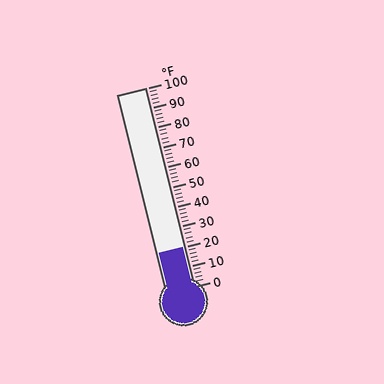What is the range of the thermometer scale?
The thermometer scale ranges from 0°F to 100°F.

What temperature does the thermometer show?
The thermometer shows approximately 20°F.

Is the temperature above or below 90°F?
The temperature is below 90°F.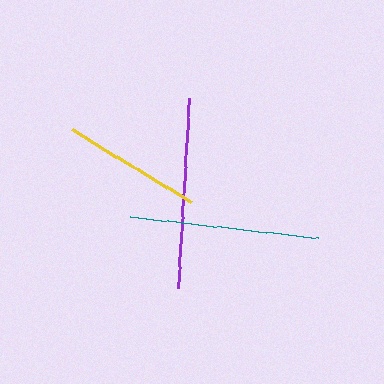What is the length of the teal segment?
The teal segment is approximately 188 pixels long.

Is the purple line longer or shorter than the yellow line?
The purple line is longer than the yellow line.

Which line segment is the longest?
The purple line is the longest at approximately 191 pixels.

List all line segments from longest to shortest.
From longest to shortest: purple, teal, yellow.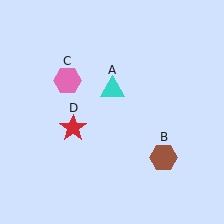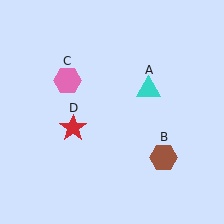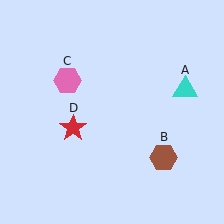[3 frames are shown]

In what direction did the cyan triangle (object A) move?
The cyan triangle (object A) moved right.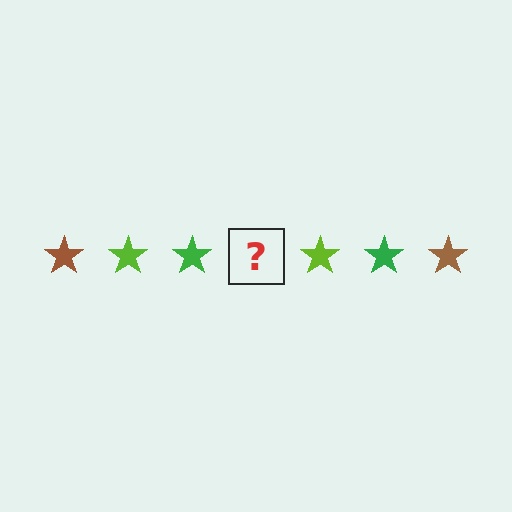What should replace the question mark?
The question mark should be replaced with a brown star.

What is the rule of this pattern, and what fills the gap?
The rule is that the pattern cycles through brown, lime, green stars. The gap should be filled with a brown star.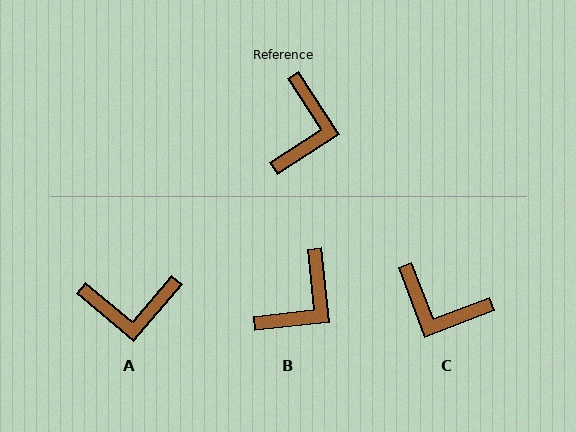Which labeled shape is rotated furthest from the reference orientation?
C, about 102 degrees away.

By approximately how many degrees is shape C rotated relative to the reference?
Approximately 102 degrees clockwise.